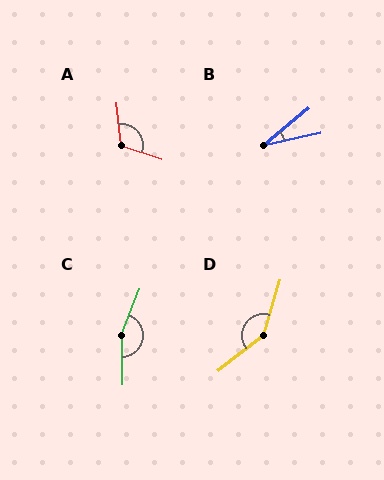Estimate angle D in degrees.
Approximately 144 degrees.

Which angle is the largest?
C, at approximately 157 degrees.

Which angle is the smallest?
B, at approximately 27 degrees.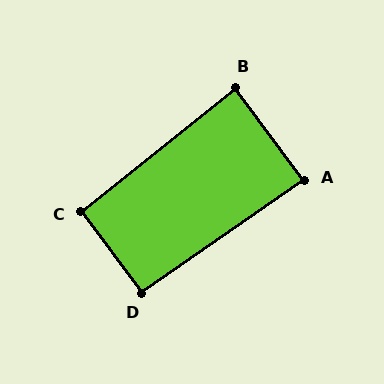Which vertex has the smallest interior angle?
A, at approximately 88 degrees.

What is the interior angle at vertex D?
Approximately 92 degrees (approximately right).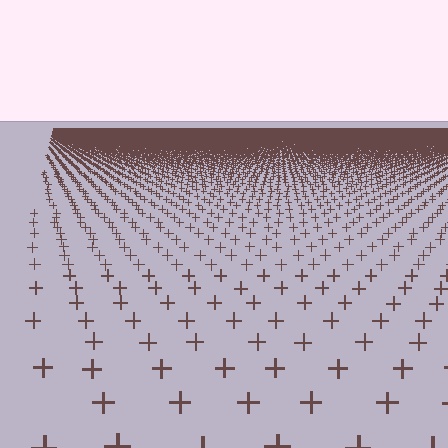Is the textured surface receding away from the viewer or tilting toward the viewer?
The surface is receding away from the viewer. Texture elements get smaller and denser toward the top.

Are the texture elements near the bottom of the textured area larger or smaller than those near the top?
Larger. Near the bottom, elements are closer to the viewer and appear at a bigger on-screen size.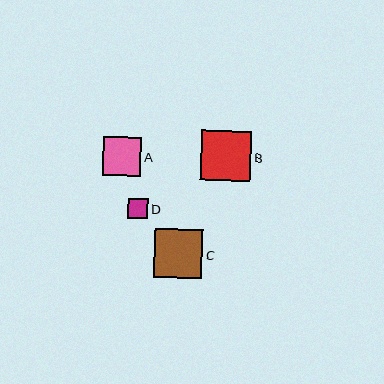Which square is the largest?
Square B is the largest with a size of approximately 50 pixels.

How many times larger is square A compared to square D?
Square A is approximately 1.9 times the size of square D.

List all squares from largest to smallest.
From largest to smallest: B, C, A, D.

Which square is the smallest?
Square D is the smallest with a size of approximately 20 pixels.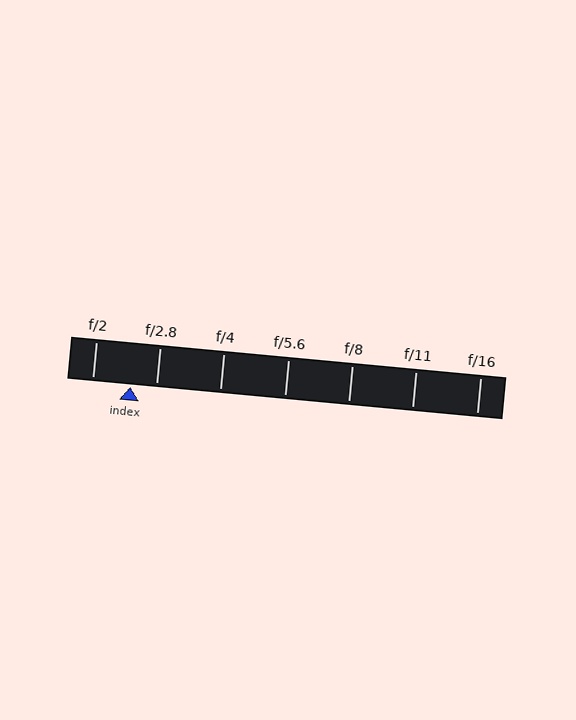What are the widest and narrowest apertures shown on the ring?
The widest aperture shown is f/2 and the narrowest is f/16.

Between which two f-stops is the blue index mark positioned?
The index mark is between f/2 and f/2.8.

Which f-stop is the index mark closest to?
The index mark is closest to f/2.8.